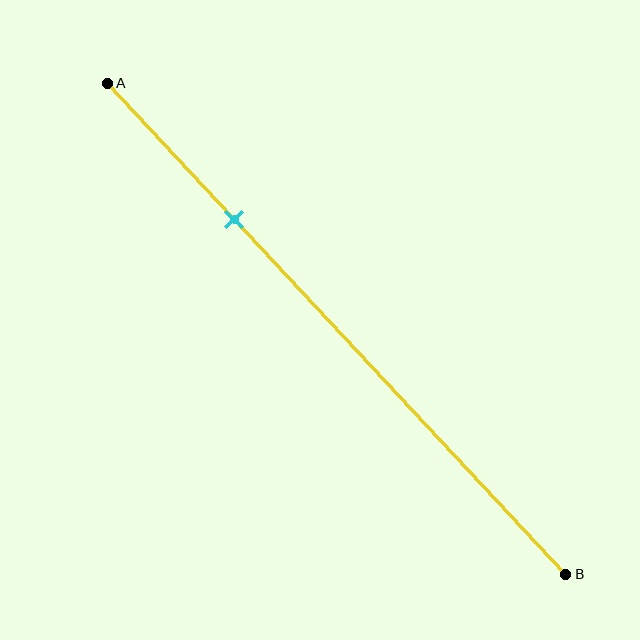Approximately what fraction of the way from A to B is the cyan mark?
The cyan mark is approximately 30% of the way from A to B.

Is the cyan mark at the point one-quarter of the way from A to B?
Yes, the mark is approximately at the one-quarter point.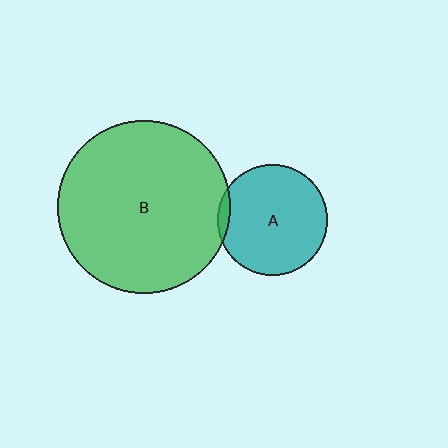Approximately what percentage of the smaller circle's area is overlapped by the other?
Approximately 5%.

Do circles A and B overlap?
Yes.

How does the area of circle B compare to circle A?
Approximately 2.5 times.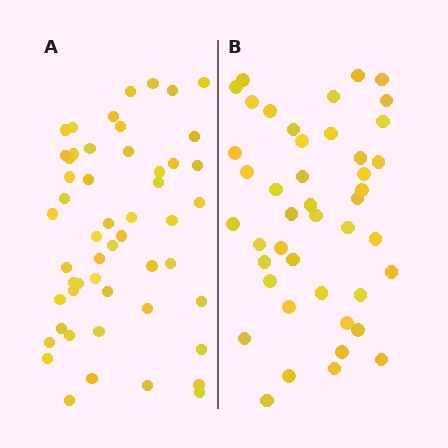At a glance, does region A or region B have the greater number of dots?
Region A (the left region) has more dots.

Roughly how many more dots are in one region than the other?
Region A has roughly 8 or so more dots than region B.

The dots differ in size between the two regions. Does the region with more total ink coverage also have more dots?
No. Region B has more total ink coverage because its dots are larger, but region A actually contains more individual dots. Total area can be misleading — the number of items is what matters here.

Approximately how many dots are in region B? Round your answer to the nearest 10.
About 40 dots. (The exact count is 44, which rounds to 40.)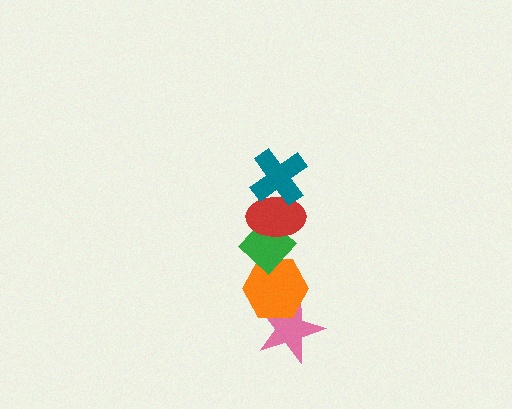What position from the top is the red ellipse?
The red ellipse is 2nd from the top.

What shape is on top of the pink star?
The orange hexagon is on top of the pink star.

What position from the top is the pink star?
The pink star is 5th from the top.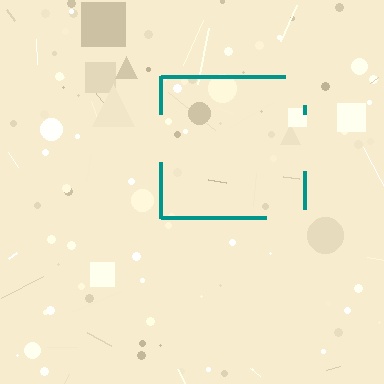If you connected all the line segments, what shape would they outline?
They would outline a square.